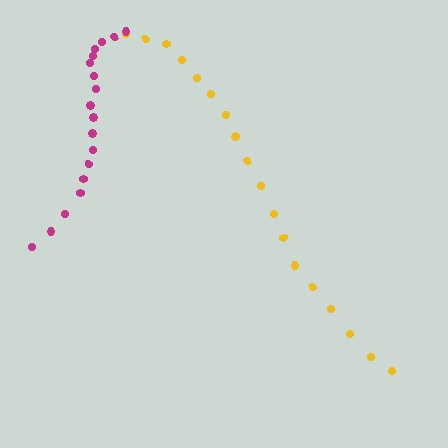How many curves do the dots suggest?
There are 2 distinct paths.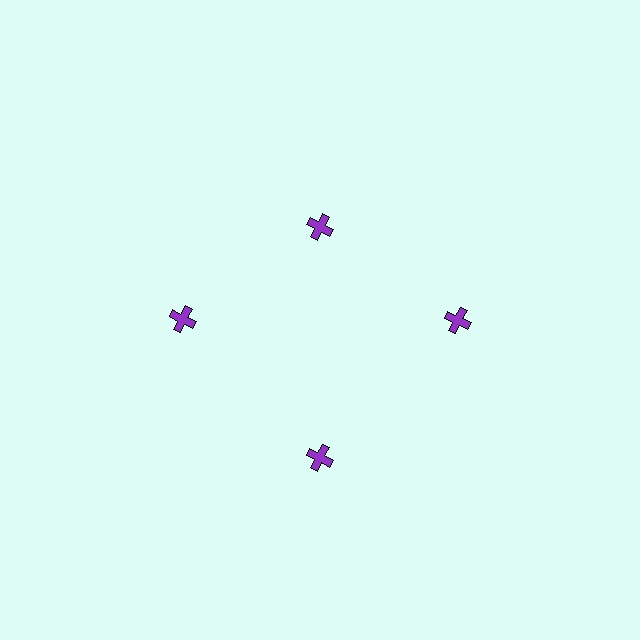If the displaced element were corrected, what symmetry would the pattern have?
It would have 4-fold rotational symmetry — the pattern would map onto itself every 90 degrees.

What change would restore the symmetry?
The symmetry would be restored by moving it outward, back onto the ring so that all 4 crosses sit at equal angles and equal distance from the center.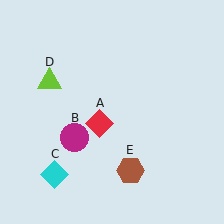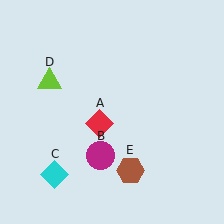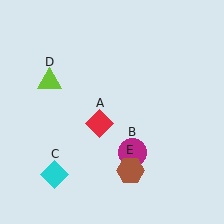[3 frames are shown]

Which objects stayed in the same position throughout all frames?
Red diamond (object A) and cyan diamond (object C) and lime triangle (object D) and brown hexagon (object E) remained stationary.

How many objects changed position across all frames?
1 object changed position: magenta circle (object B).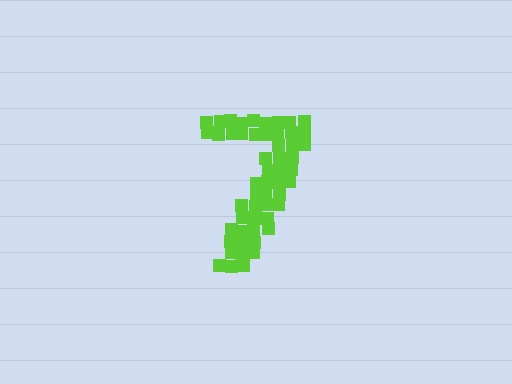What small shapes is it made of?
It is made of small squares.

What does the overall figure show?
The overall figure shows the digit 7.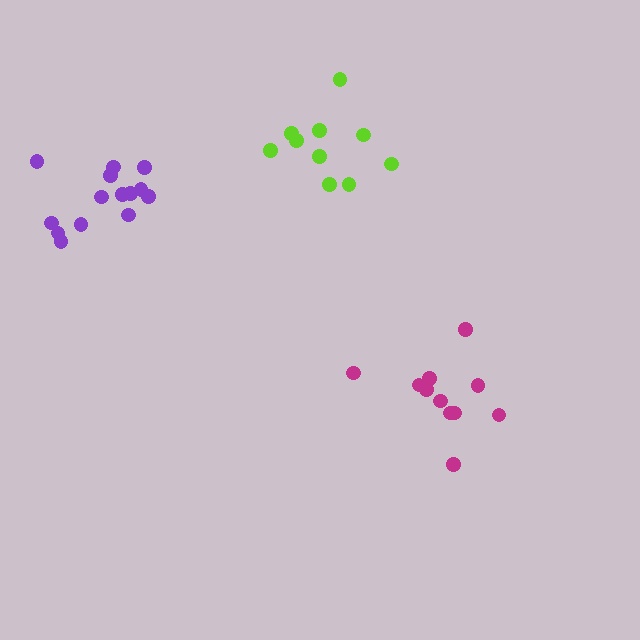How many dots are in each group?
Group 1: 11 dots, Group 2: 14 dots, Group 3: 10 dots (35 total).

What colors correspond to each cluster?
The clusters are colored: magenta, purple, lime.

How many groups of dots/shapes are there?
There are 3 groups.